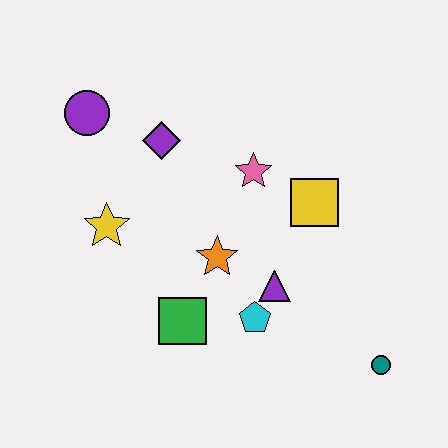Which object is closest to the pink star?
The yellow square is closest to the pink star.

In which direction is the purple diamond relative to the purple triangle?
The purple diamond is above the purple triangle.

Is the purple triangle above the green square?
Yes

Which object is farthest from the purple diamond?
The teal circle is farthest from the purple diamond.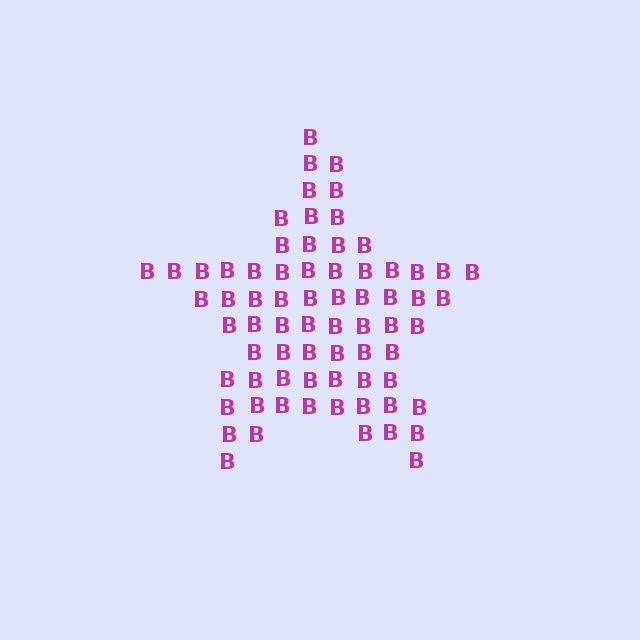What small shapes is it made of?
It is made of small letter B's.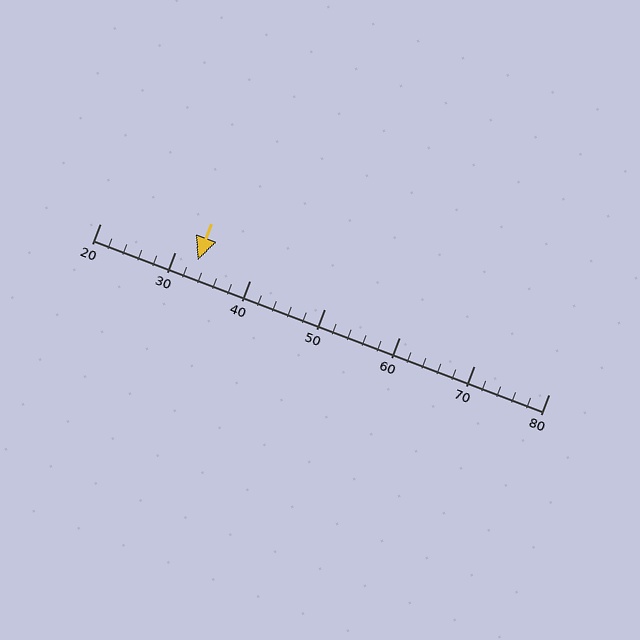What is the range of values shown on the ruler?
The ruler shows values from 20 to 80.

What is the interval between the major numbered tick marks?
The major tick marks are spaced 10 units apart.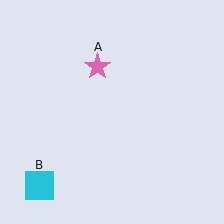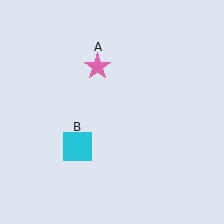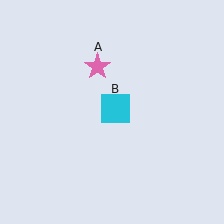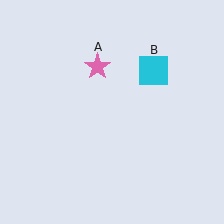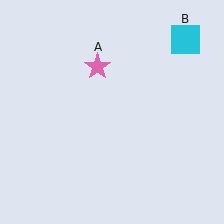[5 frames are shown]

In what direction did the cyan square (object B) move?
The cyan square (object B) moved up and to the right.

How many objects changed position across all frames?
1 object changed position: cyan square (object B).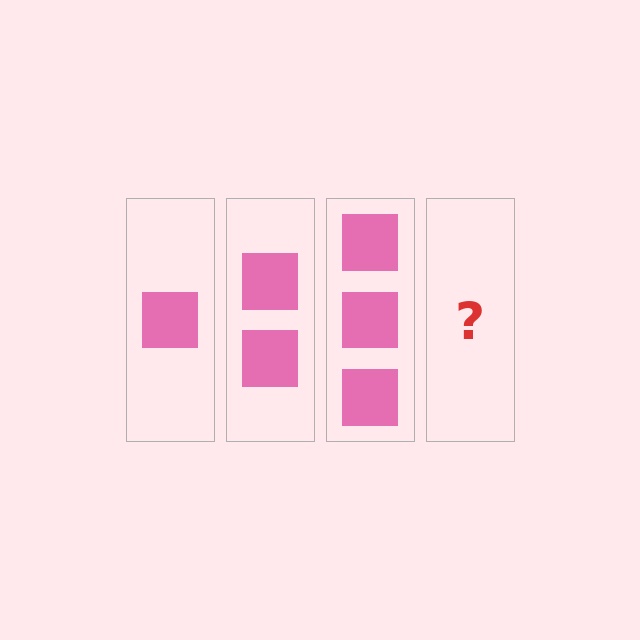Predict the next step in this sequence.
The next step is 4 squares.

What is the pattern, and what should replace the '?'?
The pattern is that each step adds one more square. The '?' should be 4 squares.